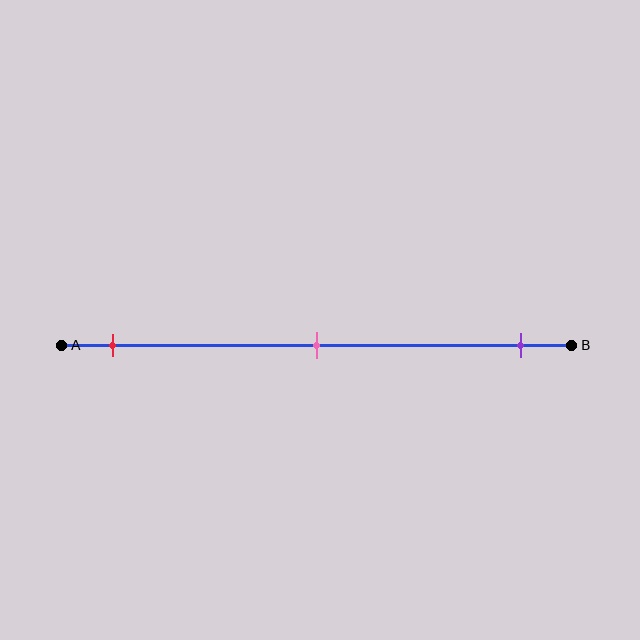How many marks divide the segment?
There are 3 marks dividing the segment.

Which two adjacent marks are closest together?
The red and pink marks are the closest adjacent pair.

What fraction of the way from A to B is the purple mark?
The purple mark is approximately 90% (0.9) of the way from A to B.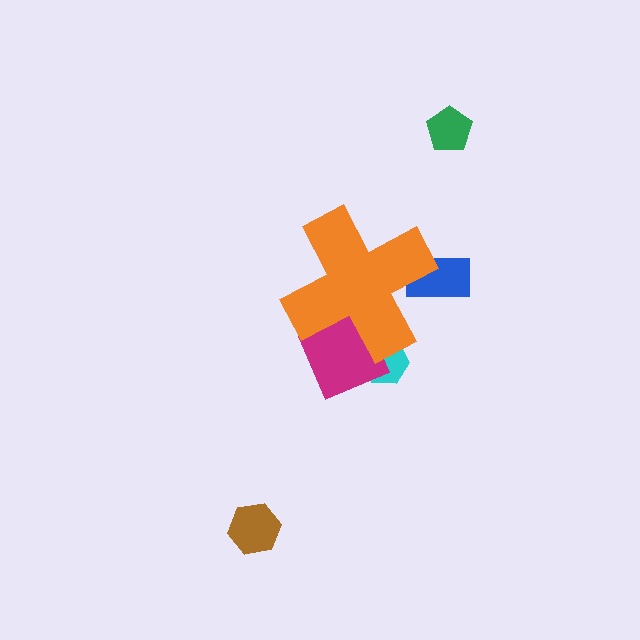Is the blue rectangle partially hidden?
Yes, the blue rectangle is partially hidden behind the orange cross.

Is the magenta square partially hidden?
Yes, the magenta square is partially hidden behind the orange cross.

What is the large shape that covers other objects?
An orange cross.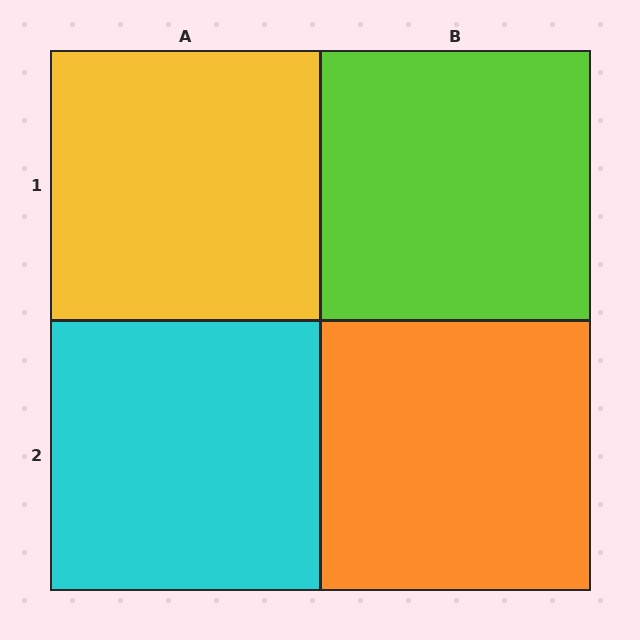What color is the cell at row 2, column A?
Cyan.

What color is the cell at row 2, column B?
Orange.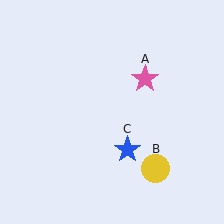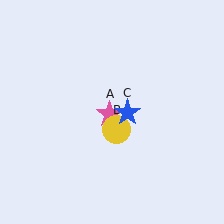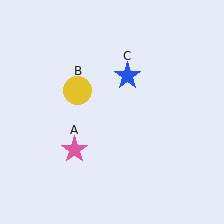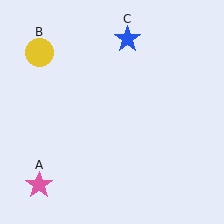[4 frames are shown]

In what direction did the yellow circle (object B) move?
The yellow circle (object B) moved up and to the left.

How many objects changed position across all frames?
3 objects changed position: pink star (object A), yellow circle (object B), blue star (object C).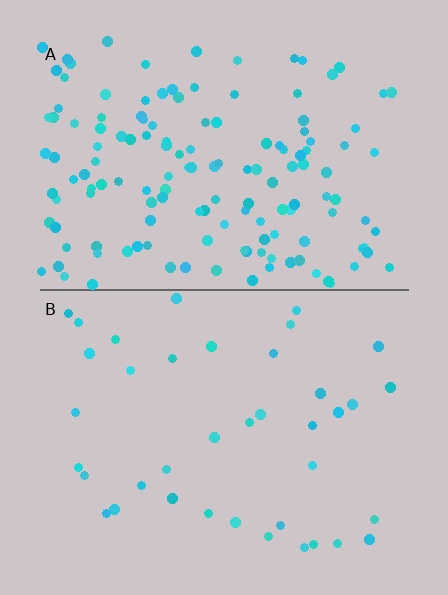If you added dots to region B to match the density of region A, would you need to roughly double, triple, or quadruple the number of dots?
Approximately quadruple.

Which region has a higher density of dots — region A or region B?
A (the top).